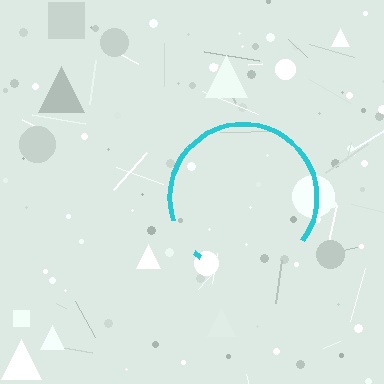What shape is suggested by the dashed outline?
The dashed outline suggests a circle.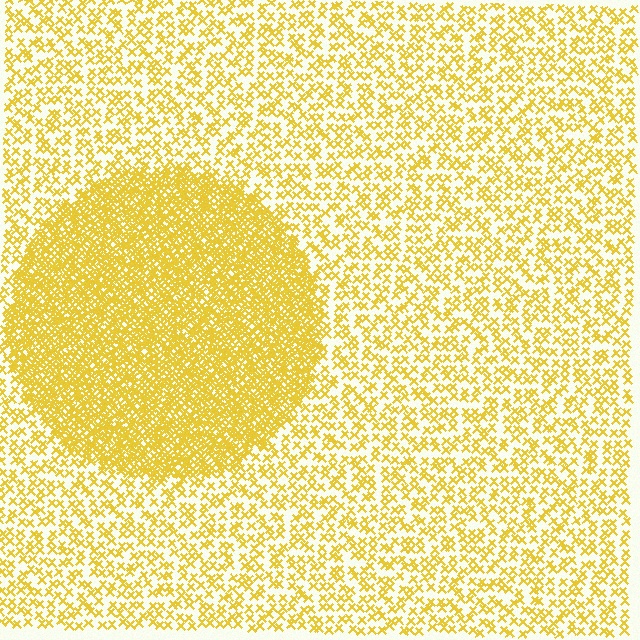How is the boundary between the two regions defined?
The boundary is defined by a change in element density (approximately 2.7x ratio). All elements are the same color, size, and shape.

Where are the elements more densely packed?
The elements are more densely packed inside the circle boundary.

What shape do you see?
I see a circle.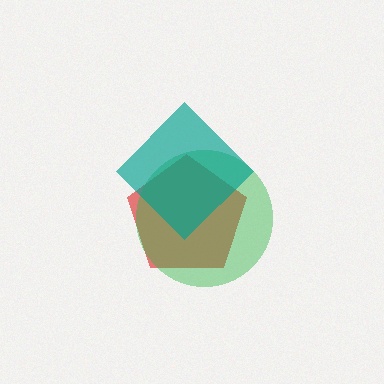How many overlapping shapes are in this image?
There are 3 overlapping shapes in the image.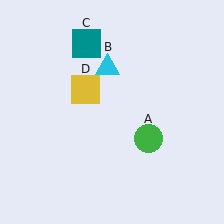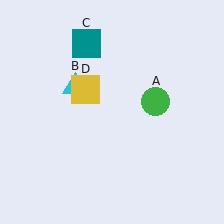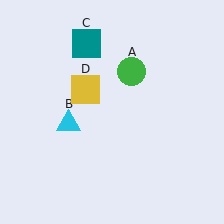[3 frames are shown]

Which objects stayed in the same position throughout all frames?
Teal square (object C) and yellow square (object D) remained stationary.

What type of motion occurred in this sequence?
The green circle (object A), cyan triangle (object B) rotated counterclockwise around the center of the scene.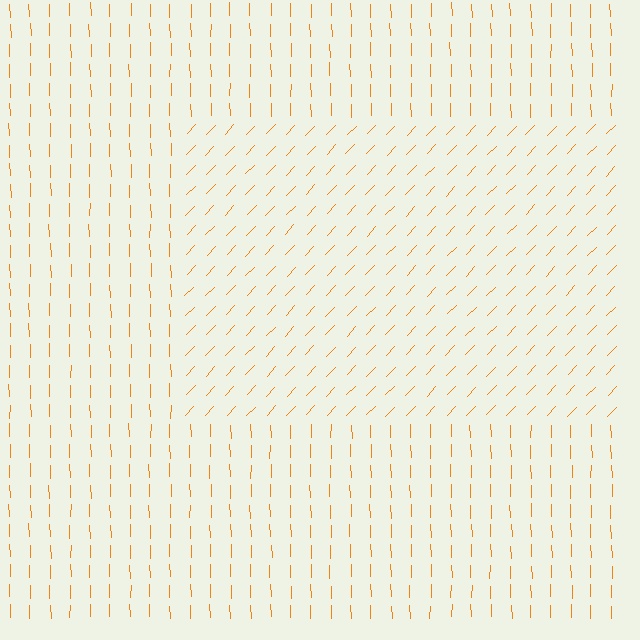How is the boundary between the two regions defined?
The boundary is defined purely by a change in line orientation (approximately 45 degrees difference). All lines are the same color and thickness.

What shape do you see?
I see a rectangle.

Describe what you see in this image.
The image is filled with small orange line segments. A rectangle region in the image has lines oriented differently from the surrounding lines, creating a visible texture boundary.